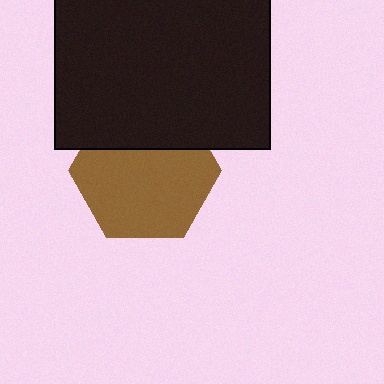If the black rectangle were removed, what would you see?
You would see the complete brown hexagon.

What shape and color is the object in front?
The object in front is a black rectangle.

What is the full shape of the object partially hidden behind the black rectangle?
The partially hidden object is a brown hexagon.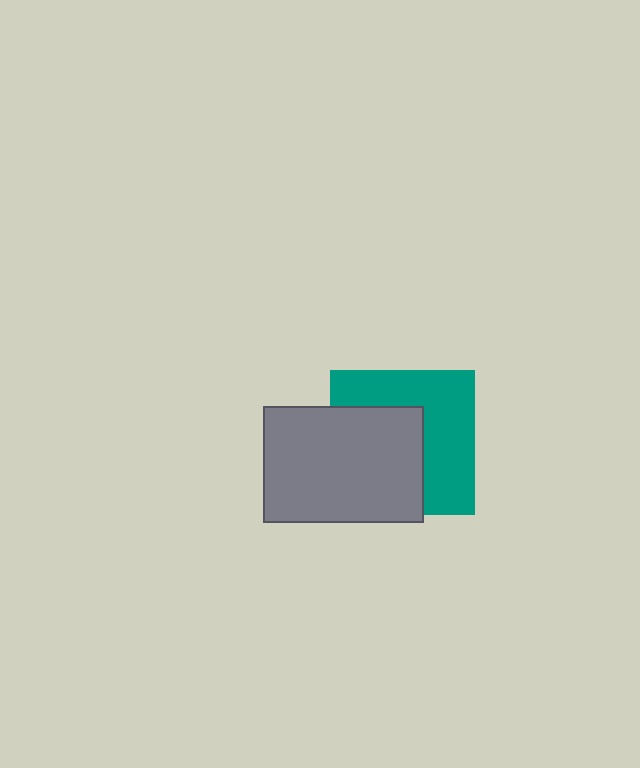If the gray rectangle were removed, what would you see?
You would see the complete teal square.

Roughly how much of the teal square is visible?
About half of it is visible (roughly 51%).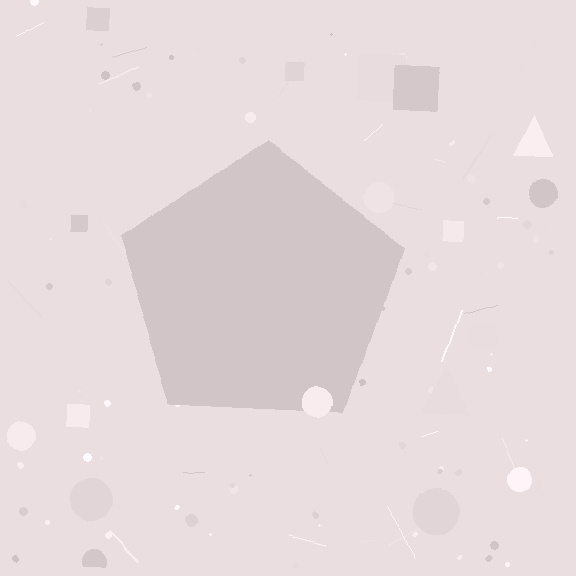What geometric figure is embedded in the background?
A pentagon is embedded in the background.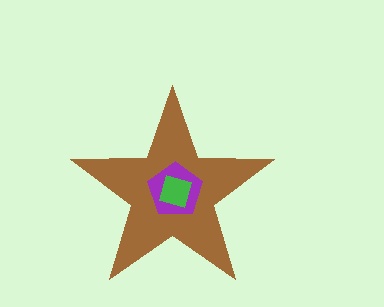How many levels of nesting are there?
3.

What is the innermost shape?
The green diamond.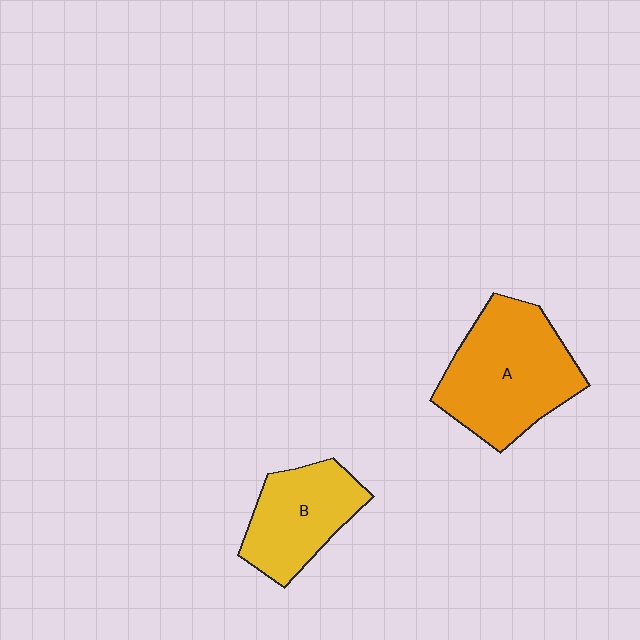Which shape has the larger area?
Shape A (orange).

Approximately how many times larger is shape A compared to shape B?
Approximately 1.5 times.